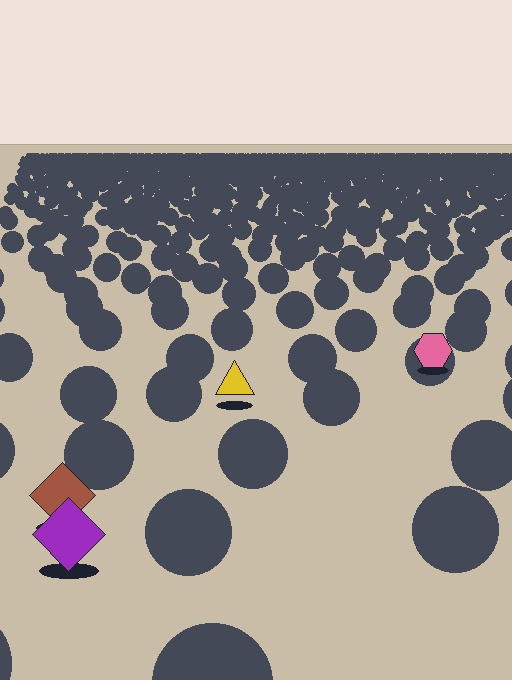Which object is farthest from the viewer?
The pink hexagon is farthest from the viewer. It appears smaller and the ground texture around it is denser.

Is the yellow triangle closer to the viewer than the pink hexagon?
Yes. The yellow triangle is closer — you can tell from the texture gradient: the ground texture is coarser near it.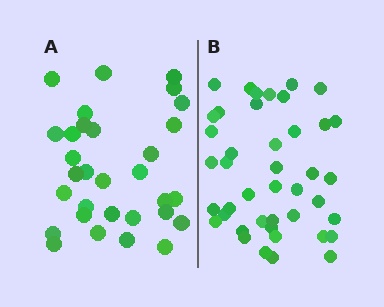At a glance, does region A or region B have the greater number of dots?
Region B (the right region) has more dots.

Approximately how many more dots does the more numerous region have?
Region B has roughly 12 or so more dots than region A.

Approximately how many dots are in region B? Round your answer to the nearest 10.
About 40 dots. (The exact count is 42, which rounds to 40.)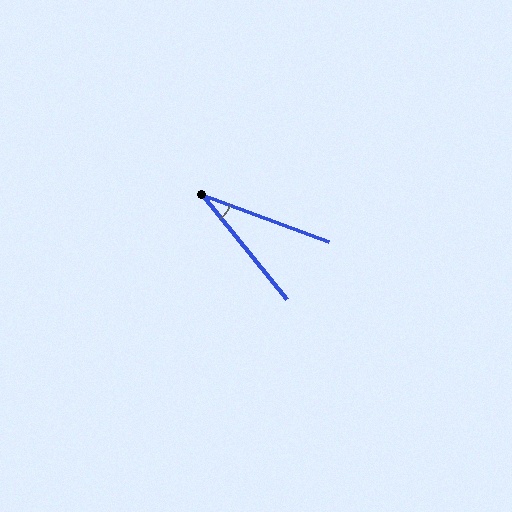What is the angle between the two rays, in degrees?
Approximately 31 degrees.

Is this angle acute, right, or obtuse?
It is acute.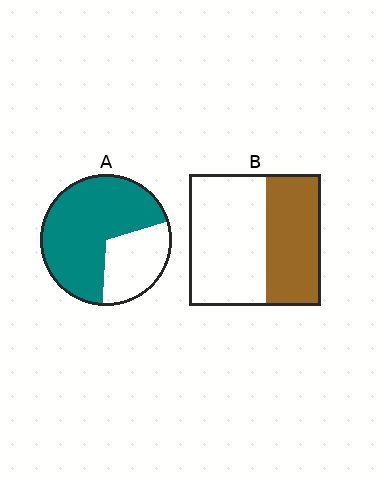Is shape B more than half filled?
No.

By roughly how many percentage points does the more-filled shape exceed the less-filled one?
By roughly 30 percentage points (A over B).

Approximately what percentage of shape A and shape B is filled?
A is approximately 70% and B is approximately 40%.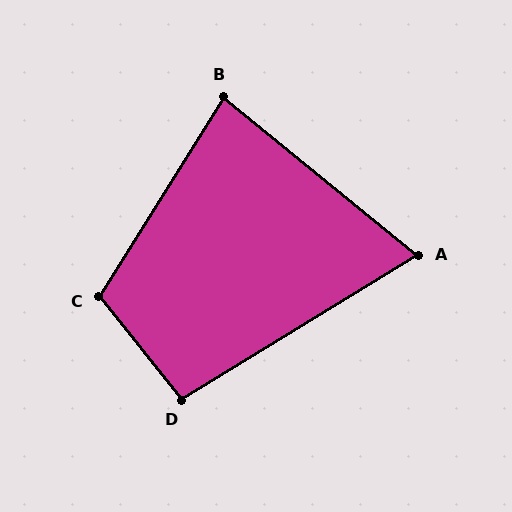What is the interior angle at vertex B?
Approximately 83 degrees (acute).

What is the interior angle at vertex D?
Approximately 97 degrees (obtuse).